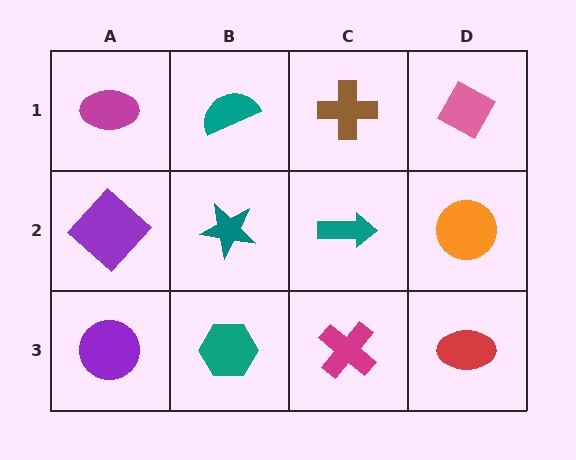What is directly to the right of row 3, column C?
A red ellipse.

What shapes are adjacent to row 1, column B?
A teal star (row 2, column B), a magenta ellipse (row 1, column A), a brown cross (row 1, column C).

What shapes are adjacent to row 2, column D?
A pink diamond (row 1, column D), a red ellipse (row 3, column D), a teal arrow (row 2, column C).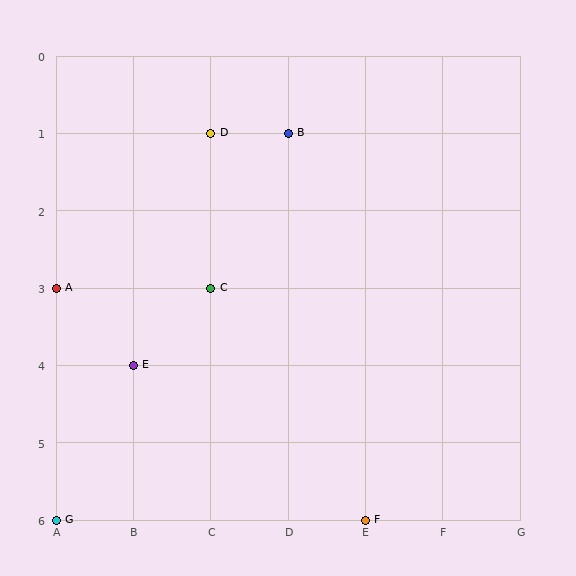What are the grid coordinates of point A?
Point A is at grid coordinates (A, 3).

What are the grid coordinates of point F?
Point F is at grid coordinates (E, 6).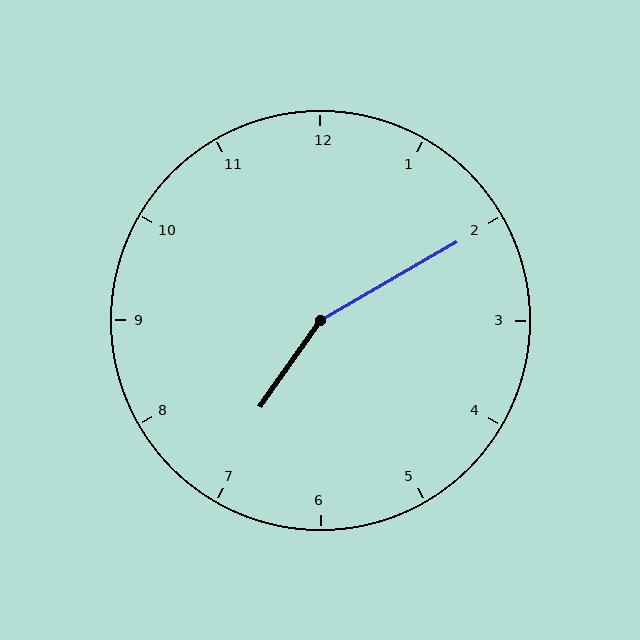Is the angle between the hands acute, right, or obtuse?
It is obtuse.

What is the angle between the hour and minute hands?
Approximately 155 degrees.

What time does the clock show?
7:10.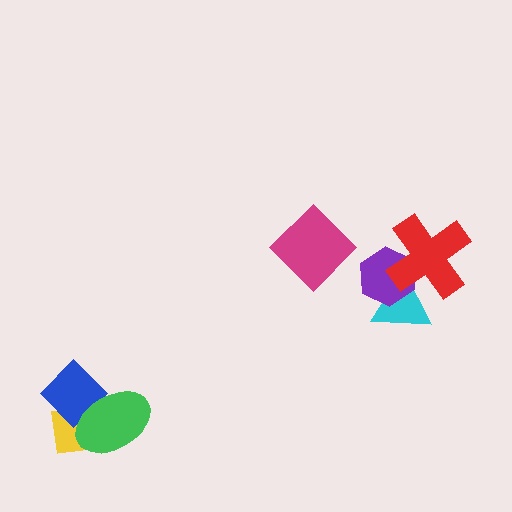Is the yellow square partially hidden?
Yes, it is partially covered by another shape.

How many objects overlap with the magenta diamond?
0 objects overlap with the magenta diamond.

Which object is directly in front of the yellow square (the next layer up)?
The blue diamond is directly in front of the yellow square.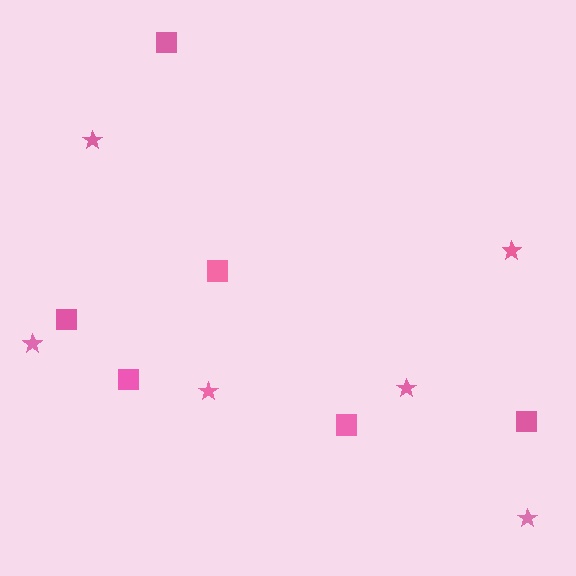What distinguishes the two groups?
There are 2 groups: one group of stars (6) and one group of squares (6).